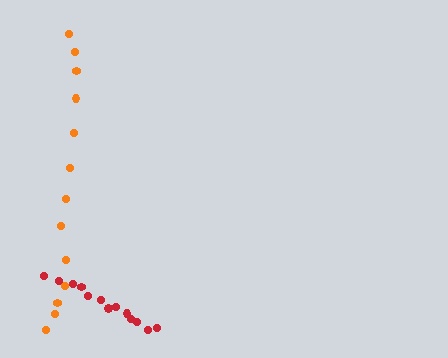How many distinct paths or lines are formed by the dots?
There are 2 distinct paths.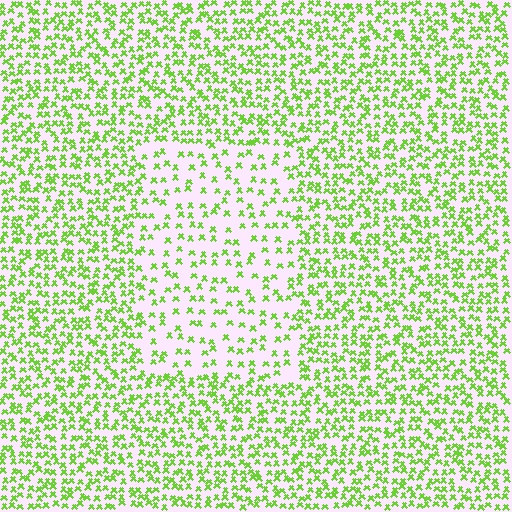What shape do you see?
I see a rectangle.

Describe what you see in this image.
The image contains small lime elements arranged at two different densities. A rectangle-shaped region is visible where the elements are less densely packed than the surrounding area.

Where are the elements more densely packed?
The elements are more densely packed outside the rectangle boundary.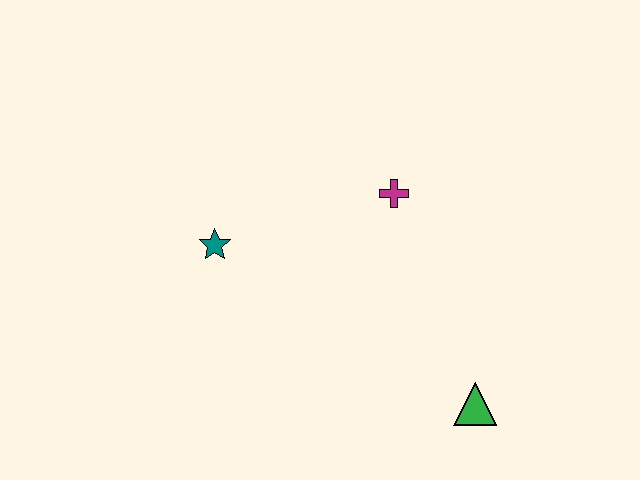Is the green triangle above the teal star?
No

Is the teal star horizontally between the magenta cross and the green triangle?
No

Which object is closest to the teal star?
The magenta cross is closest to the teal star.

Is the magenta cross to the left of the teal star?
No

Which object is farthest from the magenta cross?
The green triangle is farthest from the magenta cross.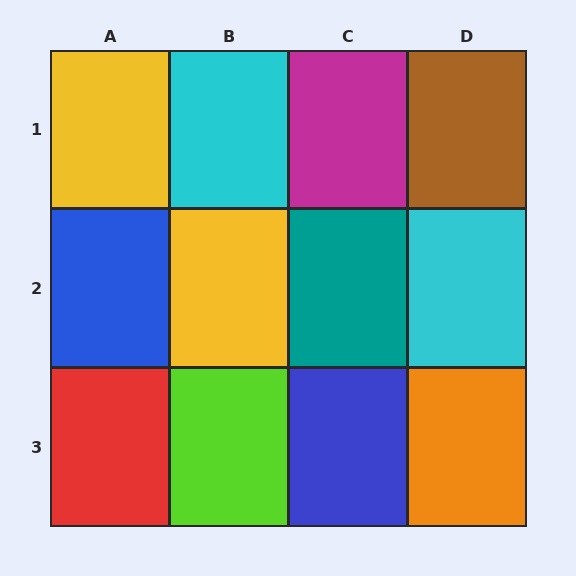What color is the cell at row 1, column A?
Yellow.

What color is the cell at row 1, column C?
Magenta.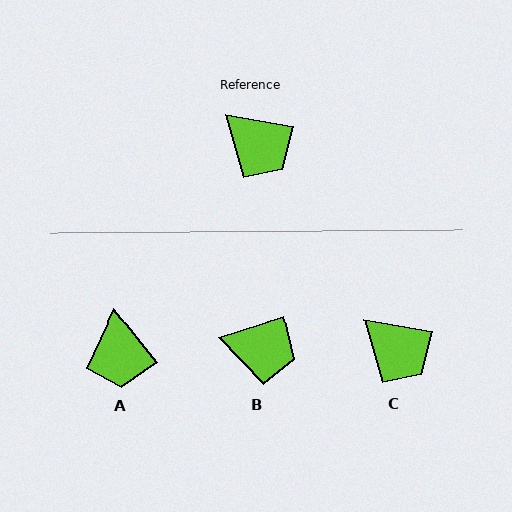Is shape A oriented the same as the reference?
No, it is off by about 41 degrees.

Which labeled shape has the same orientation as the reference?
C.